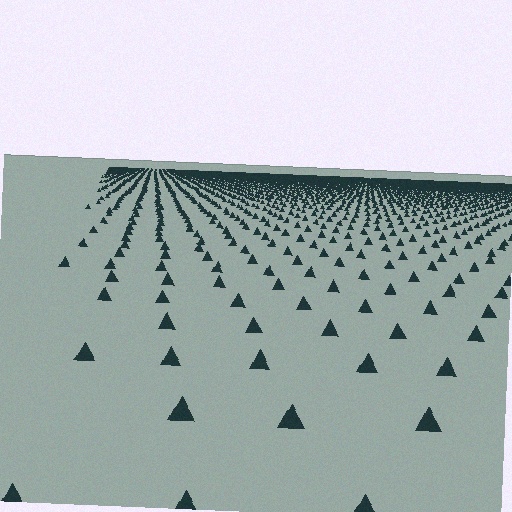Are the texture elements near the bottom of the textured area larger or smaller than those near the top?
Larger. Near the bottom, elements are closer to the viewer and appear at a bigger on-screen size.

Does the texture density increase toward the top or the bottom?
Density increases toward the top.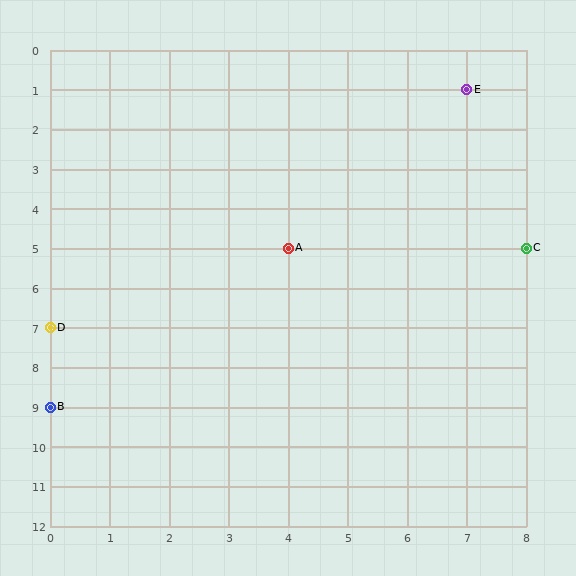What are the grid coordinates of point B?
Point B is at grid coordinates (0, 9).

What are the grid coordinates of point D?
Point D is at grid coordinates (0, 7).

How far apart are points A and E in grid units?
Points A and E are 3 columns and 4 rows apart (about 5.0 grid units diagonally).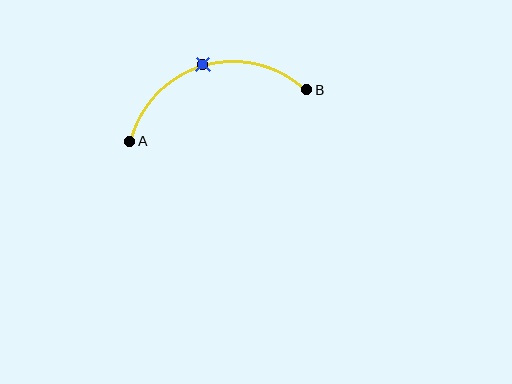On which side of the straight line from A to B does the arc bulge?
The arc bulges above the straight line connecting A and B.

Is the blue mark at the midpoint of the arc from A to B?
Yes. The blue mark lies on the arc at equal arc-length from both A and B — it is the arc midpoint.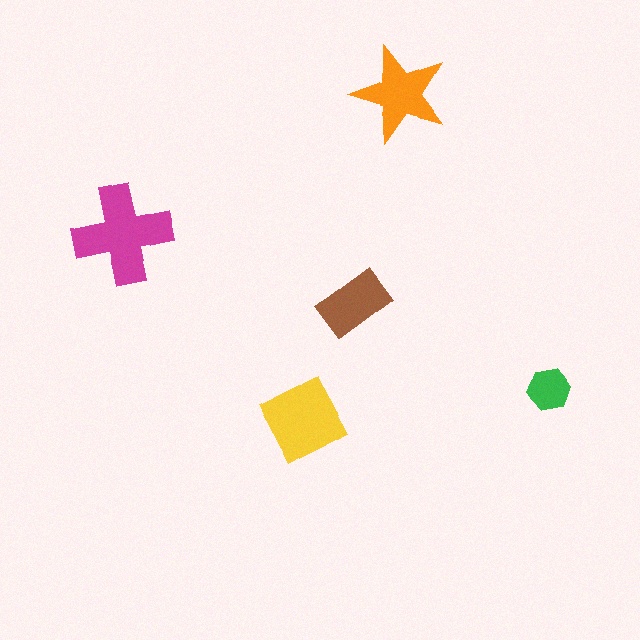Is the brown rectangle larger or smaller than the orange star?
Smaller.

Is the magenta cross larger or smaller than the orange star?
Larger.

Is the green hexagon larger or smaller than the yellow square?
Smaller.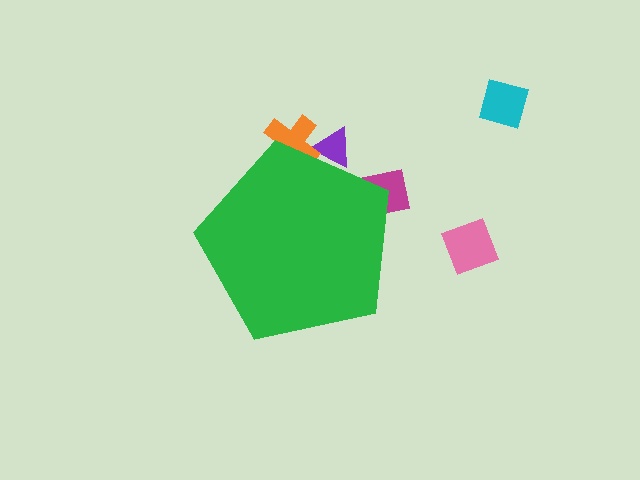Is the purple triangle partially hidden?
Yes, the purple triangle is partially hidden behind the green pentagon.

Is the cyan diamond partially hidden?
No, the cyan diamond is fully visible.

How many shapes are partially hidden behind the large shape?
3 shapes are partially hidden.